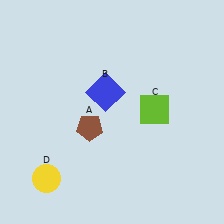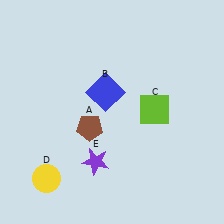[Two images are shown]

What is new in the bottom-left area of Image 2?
A purple star (E) was added in the bottom-left area of Image 2.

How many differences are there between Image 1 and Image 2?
There is 1 difference between the two images.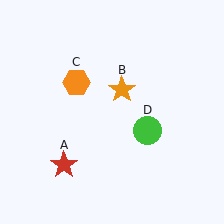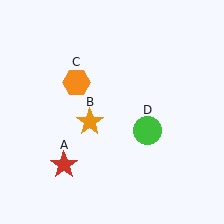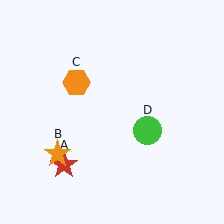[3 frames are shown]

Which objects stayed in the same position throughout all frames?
Red star (object A) and orange hexagon (object C) and green circle (object D) remained stationary.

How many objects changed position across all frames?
1 object changed position: orange star (object B).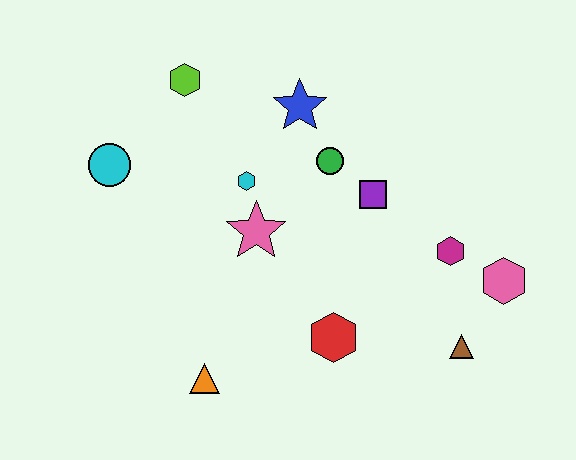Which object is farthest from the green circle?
The orange triangle is farthest from the green circle.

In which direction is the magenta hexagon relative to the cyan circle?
The magenta hexagon is to the right of the cyan circle.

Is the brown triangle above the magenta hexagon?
No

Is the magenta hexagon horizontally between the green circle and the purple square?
No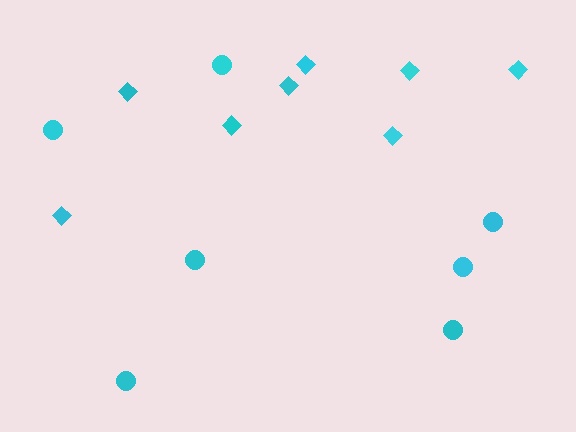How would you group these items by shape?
There are 2 groups: one group of circles (7) and one group of diamonds (8).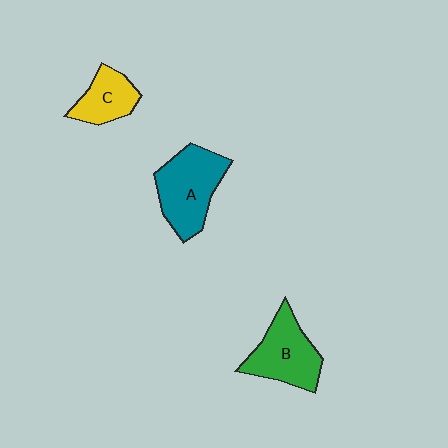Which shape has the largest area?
Shape A (teal).